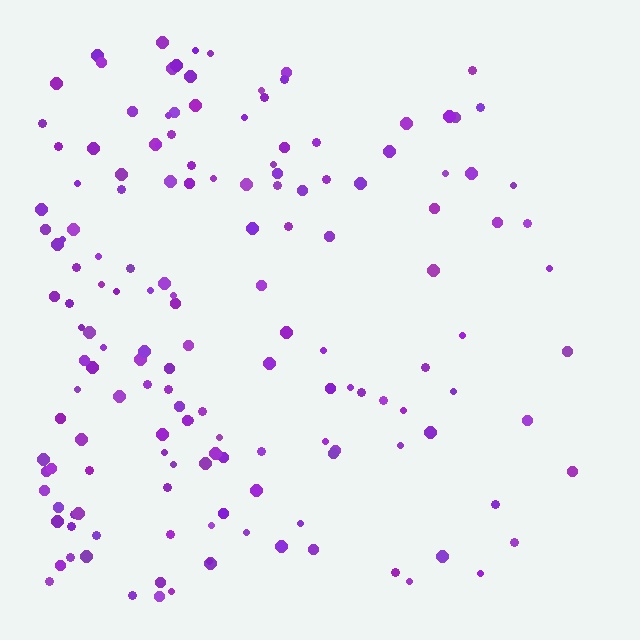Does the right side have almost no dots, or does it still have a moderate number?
Still a moderate number, just noticeably fewer than the left.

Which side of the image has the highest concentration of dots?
The left.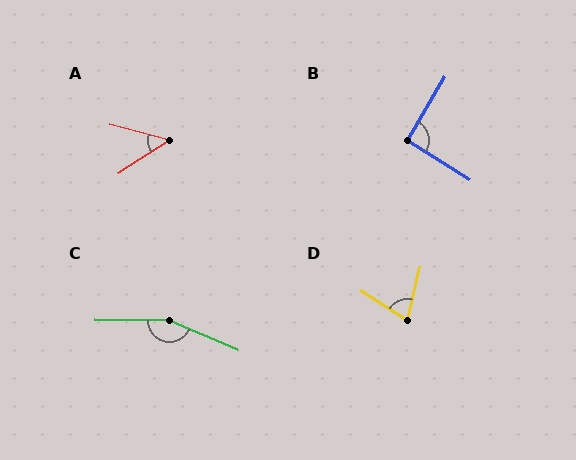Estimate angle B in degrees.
Approximately 92 degrees.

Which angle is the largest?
C, at approximately 156 degrees.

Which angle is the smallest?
A, at approximately 48 degrees.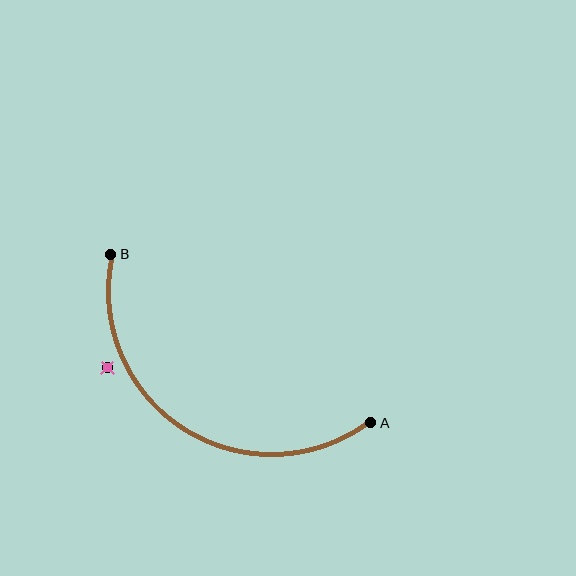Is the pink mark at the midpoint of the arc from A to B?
No — the pink mark does not lie on the arc at all. It sits slightly outside the curve.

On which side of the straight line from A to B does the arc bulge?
The arc bulges below the straight line connecting A and B.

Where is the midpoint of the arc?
The arc midpoint is the point on the curve farthest from the straight line joining A and B. It sits below that line.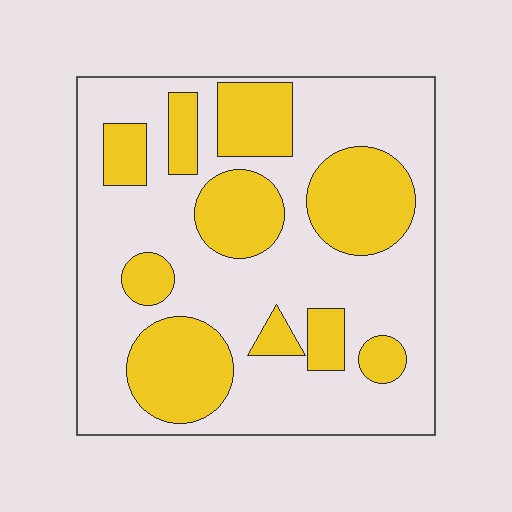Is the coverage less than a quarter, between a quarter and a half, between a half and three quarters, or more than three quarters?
Between a quarter and a half.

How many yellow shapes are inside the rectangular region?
10.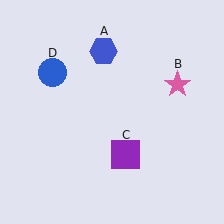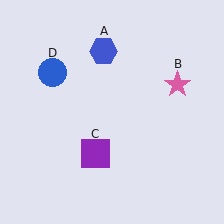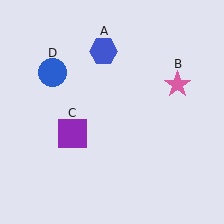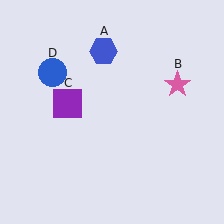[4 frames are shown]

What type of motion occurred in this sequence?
The purple square (object C) rotated clockwise around the center of the scene.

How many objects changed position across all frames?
1 object changed position: purple square (object C).